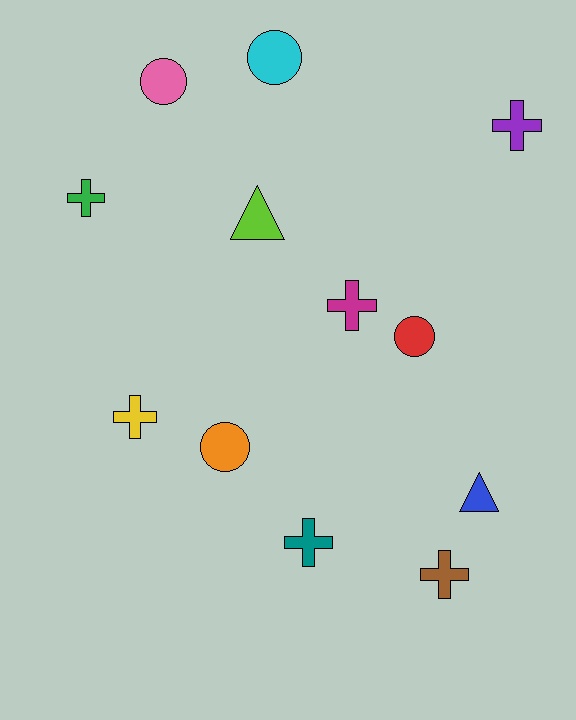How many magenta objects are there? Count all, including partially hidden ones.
There is 1 magenta object.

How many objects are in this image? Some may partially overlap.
There are 12 objects.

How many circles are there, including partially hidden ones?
There are 4 circles.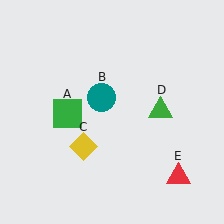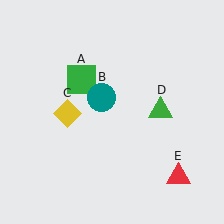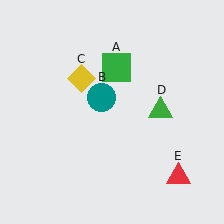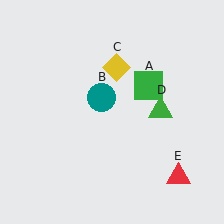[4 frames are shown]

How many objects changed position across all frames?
2 objects changed position: green square (object A), yellow diamond (object C).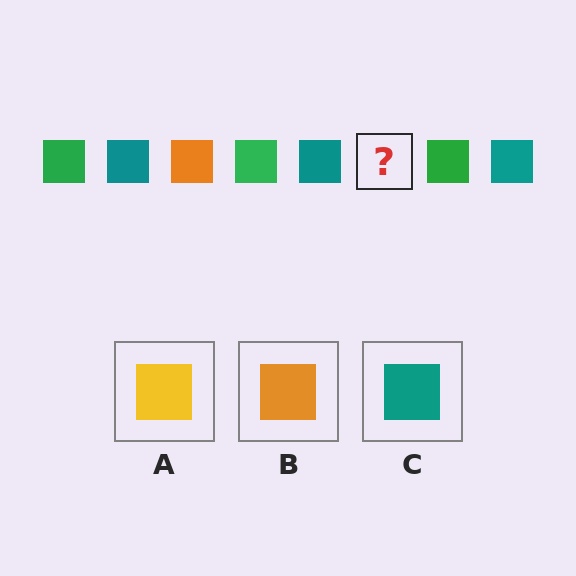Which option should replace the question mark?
Option B.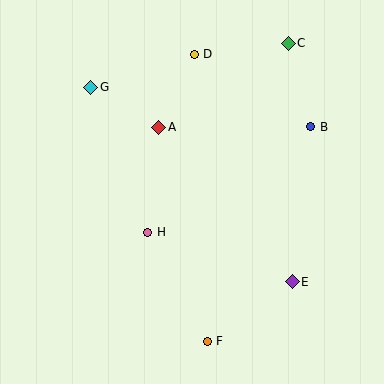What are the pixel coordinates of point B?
Point B is at (311, 127).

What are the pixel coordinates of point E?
Point E is at (292, 282).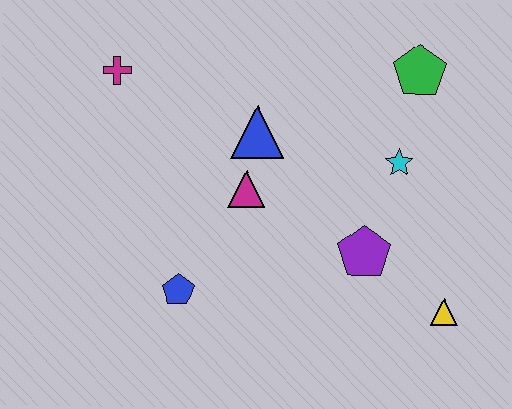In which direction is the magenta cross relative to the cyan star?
The magenta cross is to the left of the cyan star.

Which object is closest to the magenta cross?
The blue triangle is closest to the magenta cross.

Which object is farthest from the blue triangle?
The yellow triangle is farthest from the blue triangle.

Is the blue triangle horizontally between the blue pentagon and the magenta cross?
No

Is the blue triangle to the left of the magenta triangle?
No